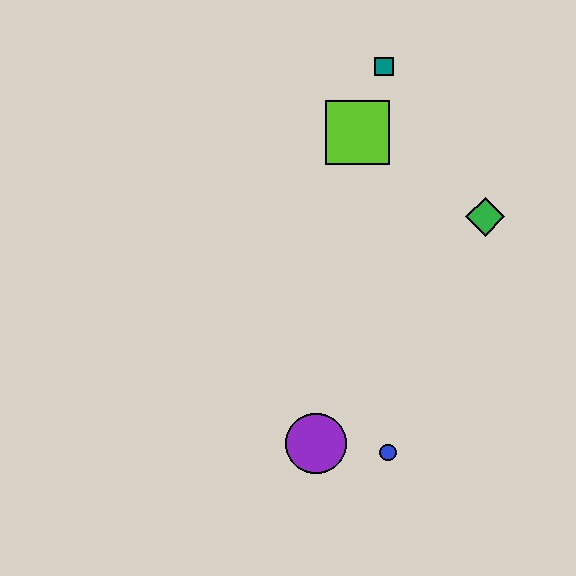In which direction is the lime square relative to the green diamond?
The lime square is to the left of the green diamond.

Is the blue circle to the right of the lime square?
Yes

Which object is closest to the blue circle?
The purple circle is closest to the blue circle.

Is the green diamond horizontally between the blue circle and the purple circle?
No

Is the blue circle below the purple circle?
Yes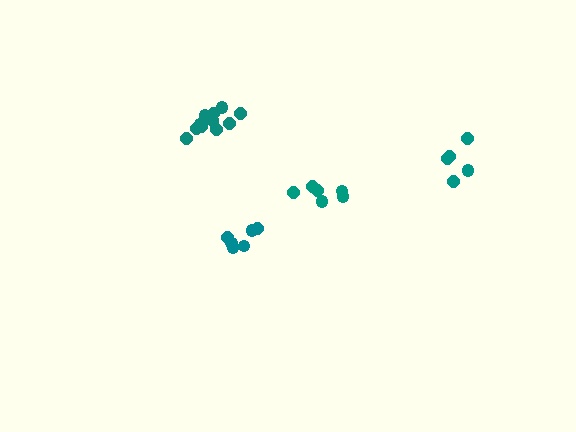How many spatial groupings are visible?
There are 4 spatial groupings.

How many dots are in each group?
Group 1: 6 dots, Group 2: 6 dots, Group 3: 11 dots, Group 4: 5 dots (28 total).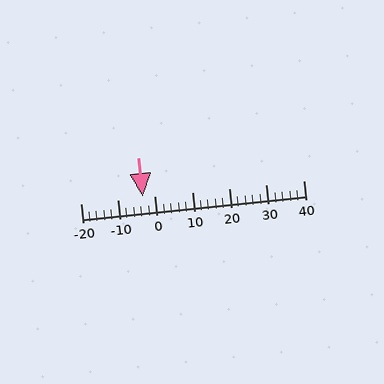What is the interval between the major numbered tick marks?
The major tick marks are spaced 10 units apart.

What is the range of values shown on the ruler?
The ruler shows values from -20 to 40.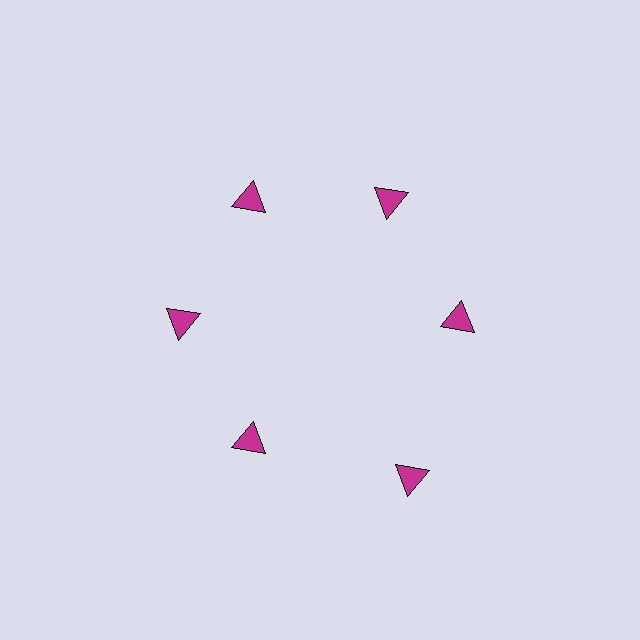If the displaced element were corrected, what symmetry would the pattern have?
It would have 6-fold rotational symmetry — the pattern would map onto itself every 60 degrees.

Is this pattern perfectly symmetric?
No. The 6 magenta triangles are arranged in a ring, but one element near the 5 o'clock position is pushed outward from the center, breaking the 6-fold rotational symmetry.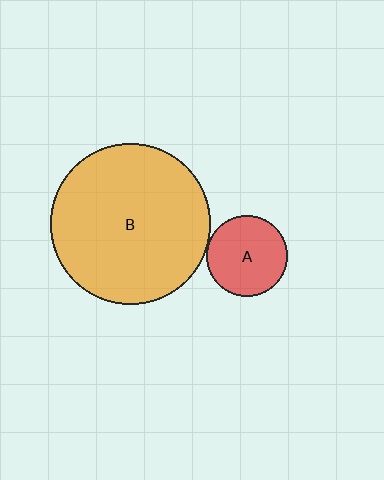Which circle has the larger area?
Circle B (orange).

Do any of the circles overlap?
No, none of the circles overlap.